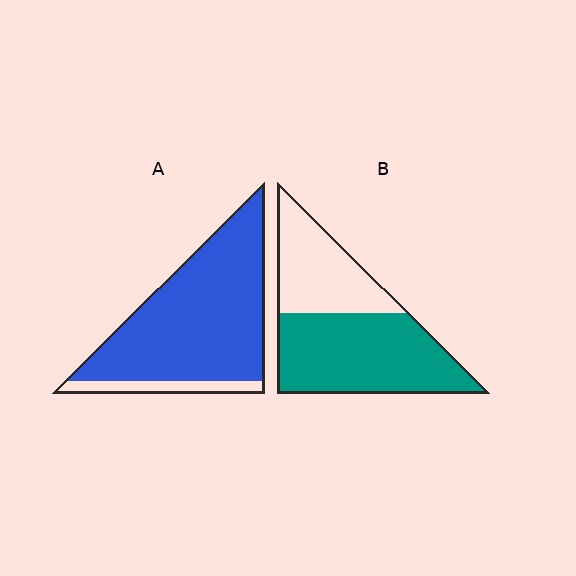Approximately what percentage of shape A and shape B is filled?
A is approximately 90% and B is approximately 60%.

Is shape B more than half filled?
Yes.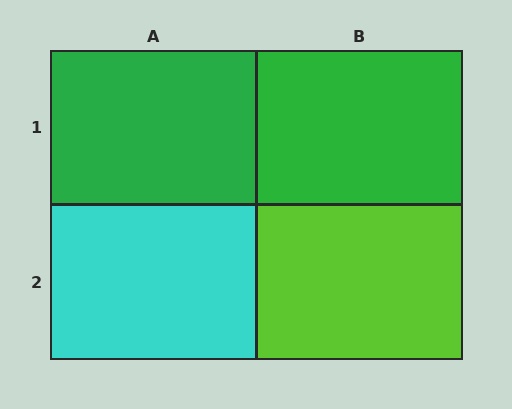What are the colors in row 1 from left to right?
Green, green.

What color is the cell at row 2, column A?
Cyan.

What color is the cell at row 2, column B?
Lime.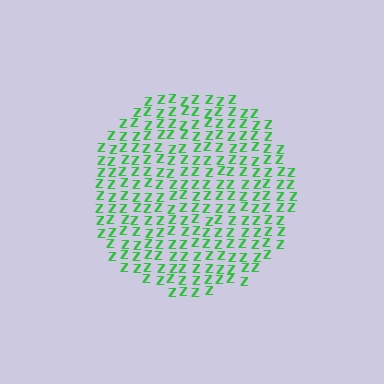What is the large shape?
The large shape is a circle.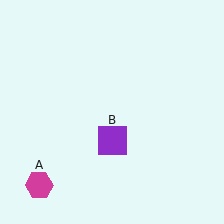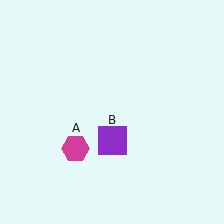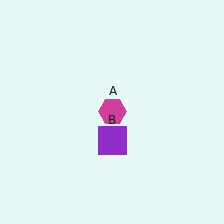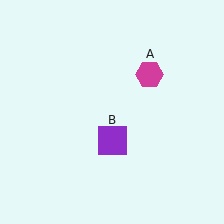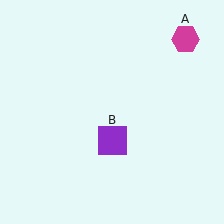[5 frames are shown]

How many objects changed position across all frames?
1 object changed position: magenta hexagon (object A).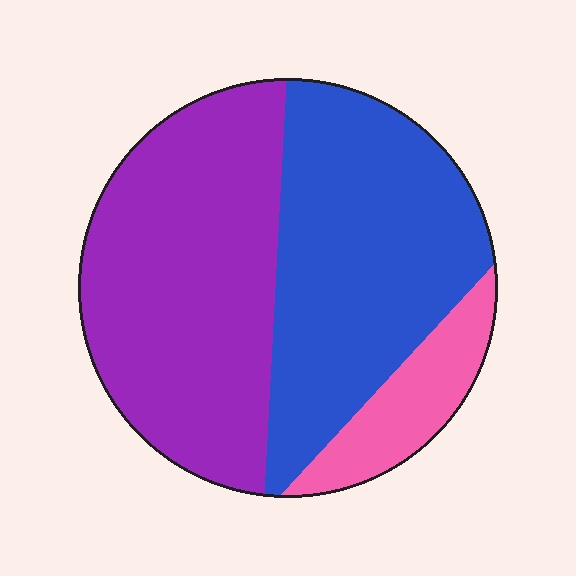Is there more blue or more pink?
Blue.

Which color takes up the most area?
Purple, at roughly 45%.